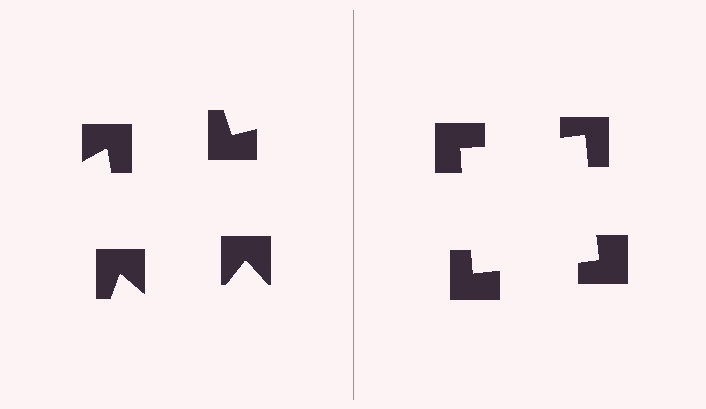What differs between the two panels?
The notched squares are positioned identically on both sides; only the wedge orientations differ. On the right they align to a square; on the left they are misaligned.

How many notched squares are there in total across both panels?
8 — 4 on each side.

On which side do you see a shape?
An illusory square appears on the right side. On the left side the wedge cuts are rotated, so no coherent shape forms.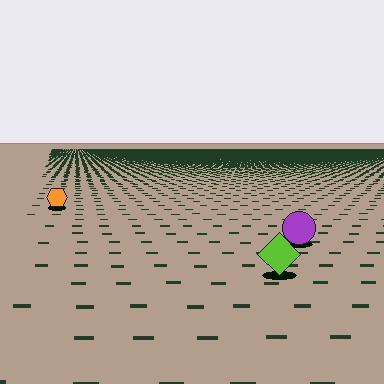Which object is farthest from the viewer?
The orange hexagon is farthest from the viewer. It appears smaller and the ground texture around it is denser.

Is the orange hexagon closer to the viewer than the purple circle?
No. The purple circle is closer — you can tell from the texture gradient: the ground texture is coarser near it.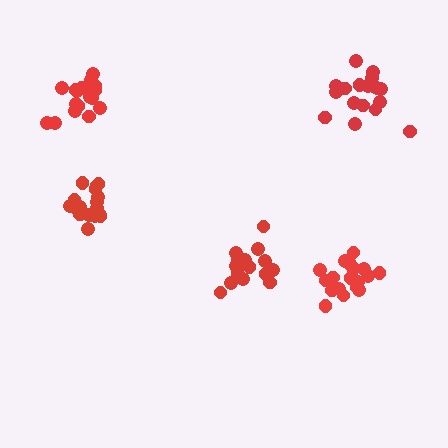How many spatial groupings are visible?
There are 5 spatial groupings.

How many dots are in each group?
Group 1: 17 dots, Group 2: 19 dots, Group 3: 17 dots, Group 4: 18 dots, Group 5: 18 dots (89 total).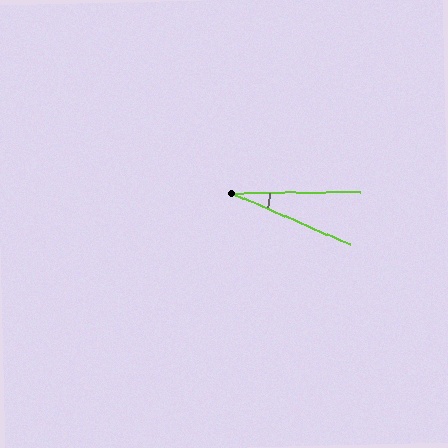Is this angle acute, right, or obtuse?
It is acute.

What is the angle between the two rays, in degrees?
Approximately 24 degrees.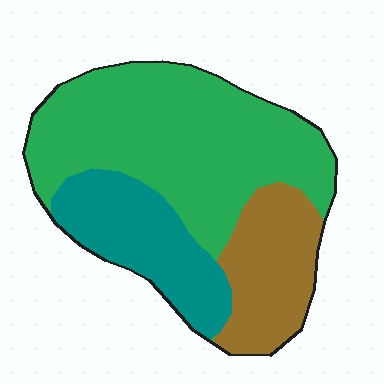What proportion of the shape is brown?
Brown covers about 20% of the shape.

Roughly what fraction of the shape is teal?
Teal covers about 25% of the shape.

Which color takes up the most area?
Green, at roughly 55%.